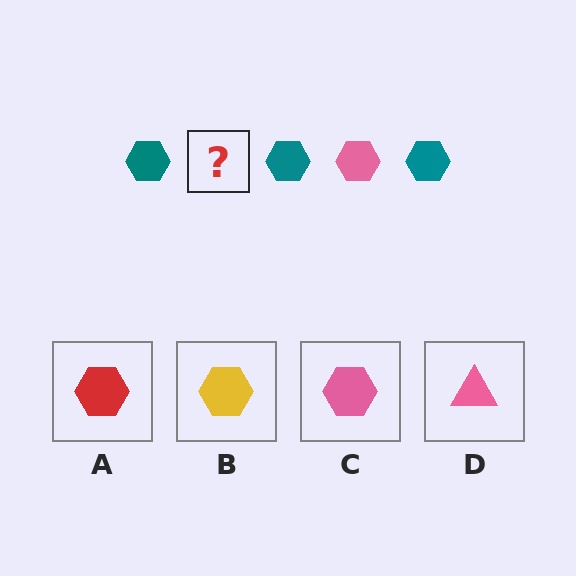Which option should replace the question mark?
Option C.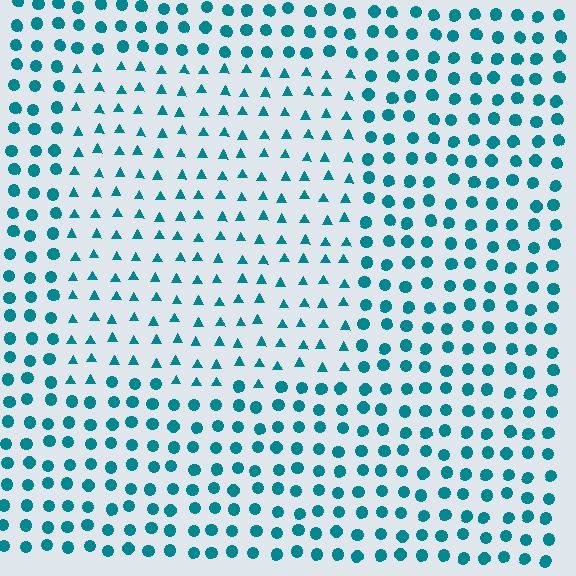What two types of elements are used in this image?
The image uses triangles inside the rectangle region and circles outside it.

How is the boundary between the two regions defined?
The boundary is defined by a change in element shape: triangles inside vs. circles outside. All elements share the same color and spacing.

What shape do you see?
I see a rectangle.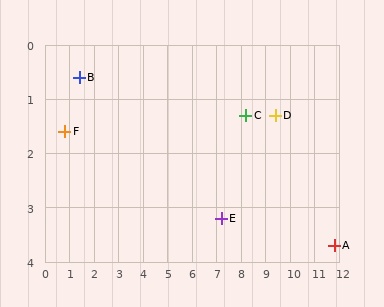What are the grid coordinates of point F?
Point F is at approximately (0.8, 1.6).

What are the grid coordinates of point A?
Point A is at approximately (11.8, 3.7).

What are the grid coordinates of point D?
Point D is at approximately (9.4, 1.3).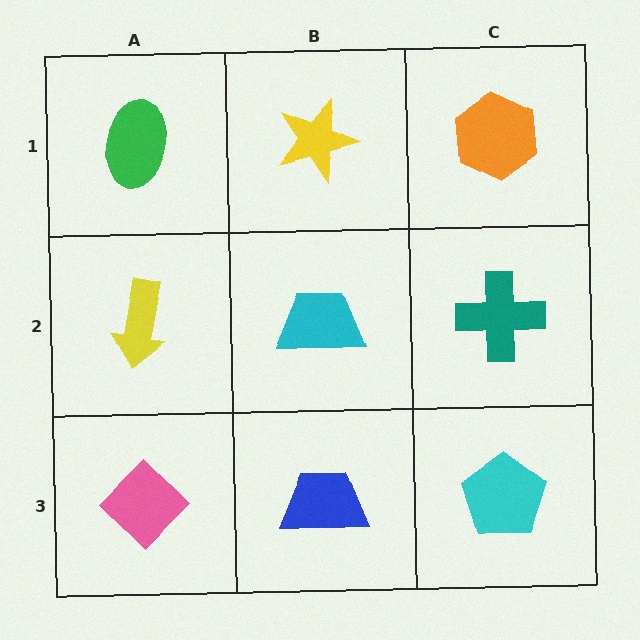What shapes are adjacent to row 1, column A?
A yellow arrow (row 2, column A), a yellow star (row 1, column B).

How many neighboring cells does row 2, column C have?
3.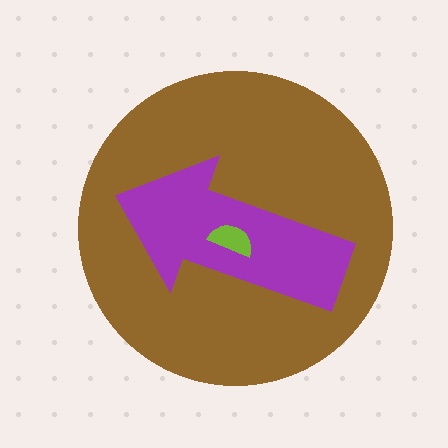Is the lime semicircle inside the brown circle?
Yes.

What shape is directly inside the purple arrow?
The lime semicircle.